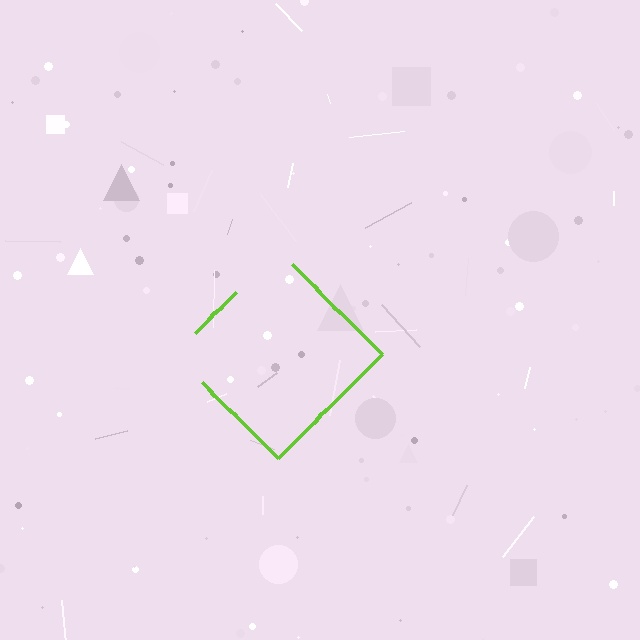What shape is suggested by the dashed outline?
The dashed outline suggests a diamond.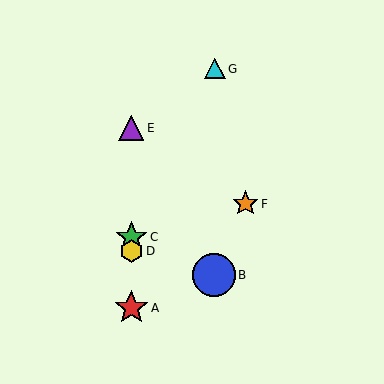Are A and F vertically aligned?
No, A is at x≈131 and F is at x≈245.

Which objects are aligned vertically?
Objects A, C, D, E are aligned vertically.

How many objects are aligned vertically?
4 objects (A, C, D, E) are aligned vertically.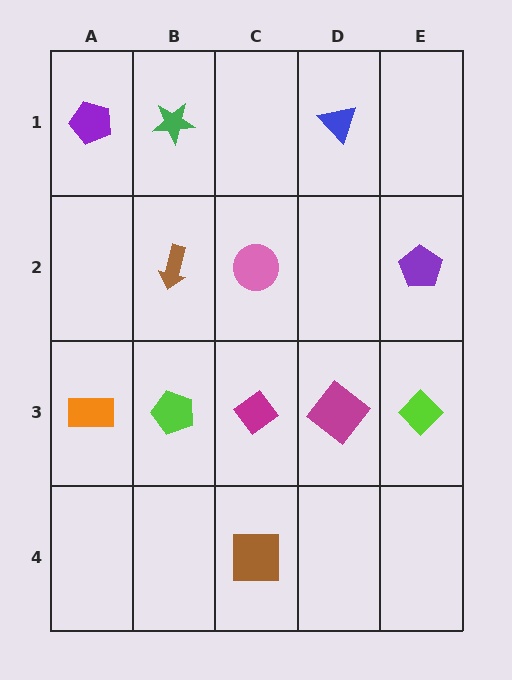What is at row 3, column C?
A magenta diamond.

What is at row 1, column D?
A blue triangle.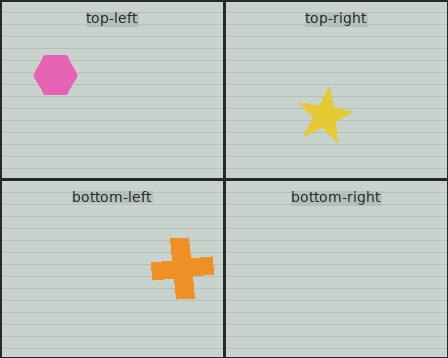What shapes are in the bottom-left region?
The orange cross.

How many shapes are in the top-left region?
1.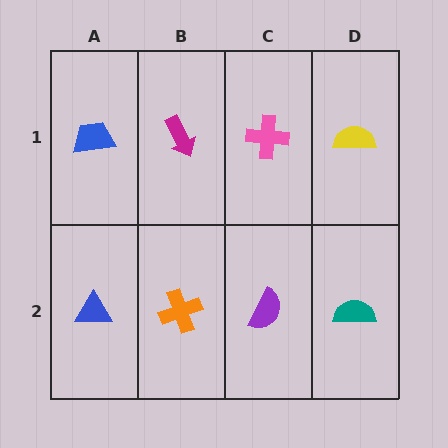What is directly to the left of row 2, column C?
An orange cross.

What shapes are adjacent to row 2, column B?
A magenta arrow (row 1, column B), a blue triangle (row 2, column A), a purple semicircle (row 2, column C).